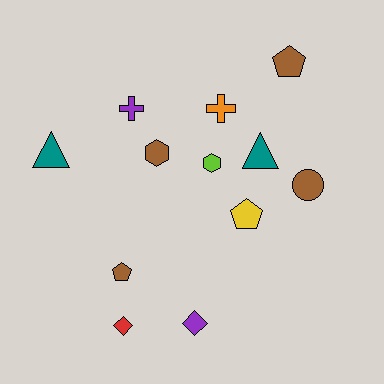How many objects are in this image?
There are 12 objects.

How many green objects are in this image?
There are no green objects.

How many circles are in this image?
There is 1 circle.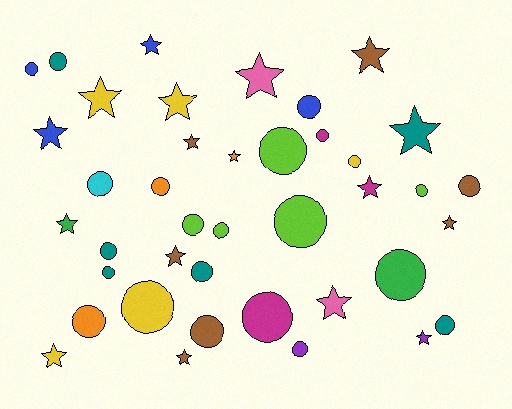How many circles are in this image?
There are 23 circles.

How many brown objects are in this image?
There are 7 brown objects.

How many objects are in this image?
There are 40 objects.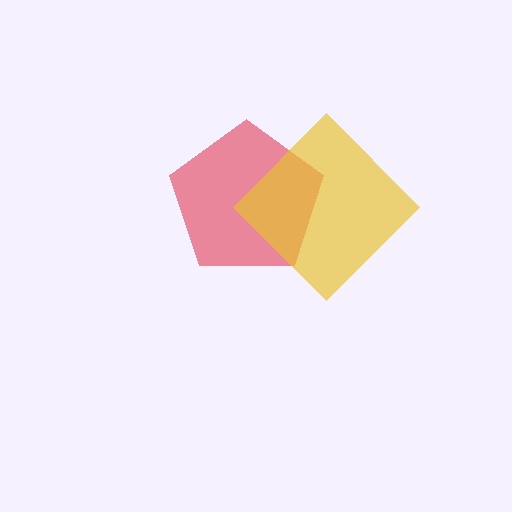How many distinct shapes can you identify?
There are 2 distinct shapes: a red pentagon, a yellow diamond.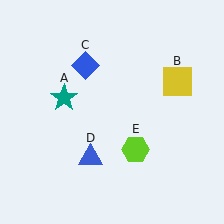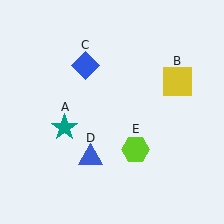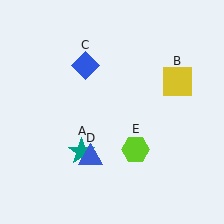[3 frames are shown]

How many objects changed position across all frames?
1 object changed position: teal star (object A).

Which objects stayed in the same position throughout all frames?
Yellow square (object B) and blue diamond (object C) and blue triangle (object D) and lime hexagon (object E) remained stationary.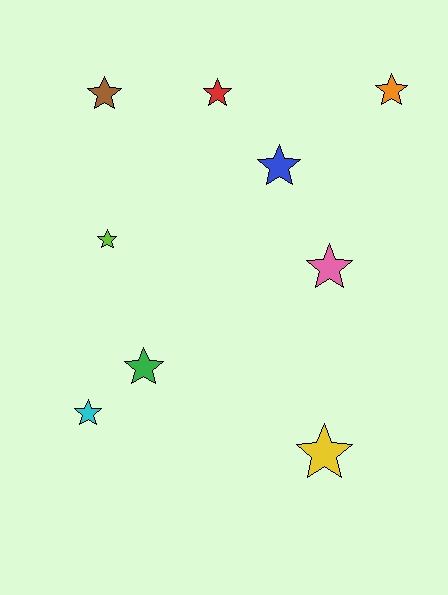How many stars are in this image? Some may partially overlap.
There are 9 stars.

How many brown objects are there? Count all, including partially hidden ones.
There is 1 brown object.